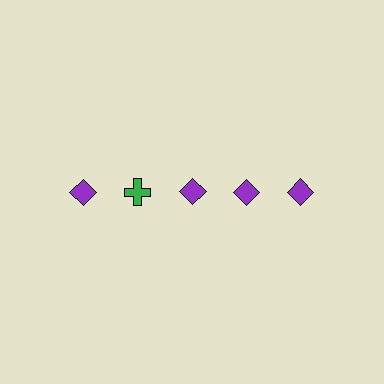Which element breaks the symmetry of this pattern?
The green cross in the top row, second from left column breaks the symmetry. All other shapes are purple diamonds.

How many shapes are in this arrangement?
There are 5 shapes arranged in a grid pattern.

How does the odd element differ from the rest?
It differs in both color (green instead of purple) and shape (cross instead of diamond).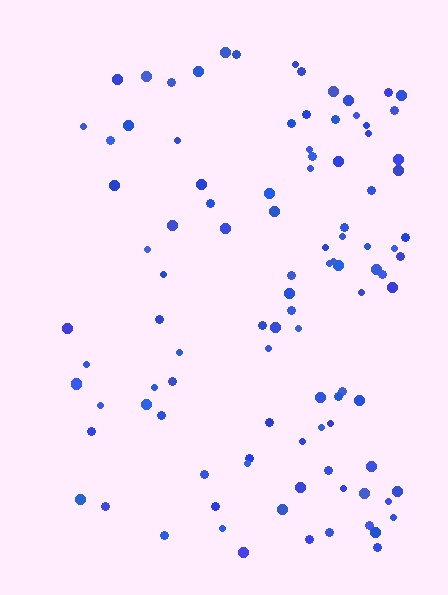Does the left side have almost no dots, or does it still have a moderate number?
Still a moderate number, just noticeably fewer than the right.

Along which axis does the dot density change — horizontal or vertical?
Horizontal.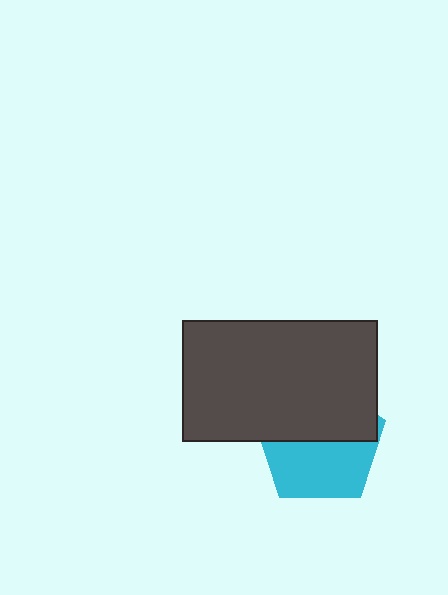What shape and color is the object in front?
The object in front is a dark gray rectangle.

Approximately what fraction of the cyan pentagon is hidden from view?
Roughly 50% of the cyan pentagon is hidden behind the dark gray rectangle.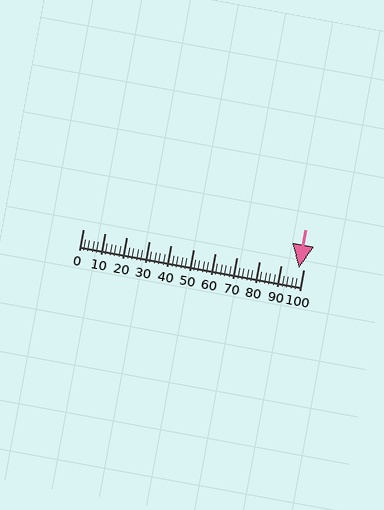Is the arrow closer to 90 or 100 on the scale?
The arrow is closer to 100.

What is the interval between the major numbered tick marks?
The major tick marks are spaced 10 units apart.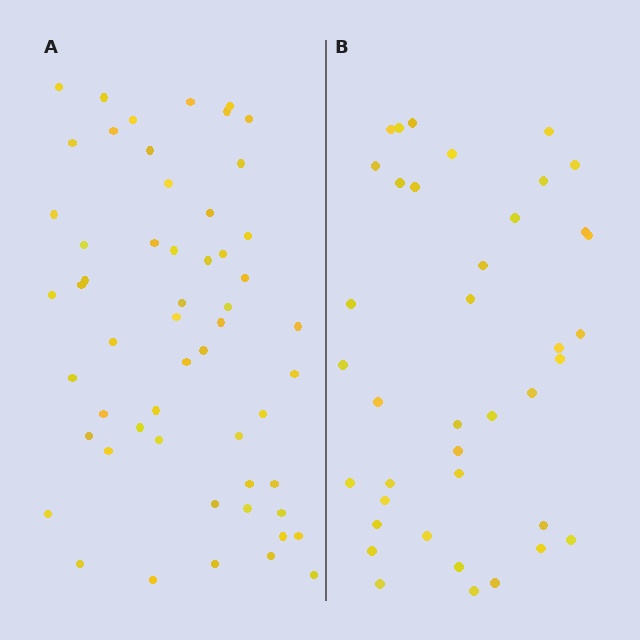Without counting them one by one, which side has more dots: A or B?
Region A (the left region) has more dots.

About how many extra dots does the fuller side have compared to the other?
Region A has approximately 15 more dots than region B.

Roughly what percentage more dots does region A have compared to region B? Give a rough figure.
About 40% more.